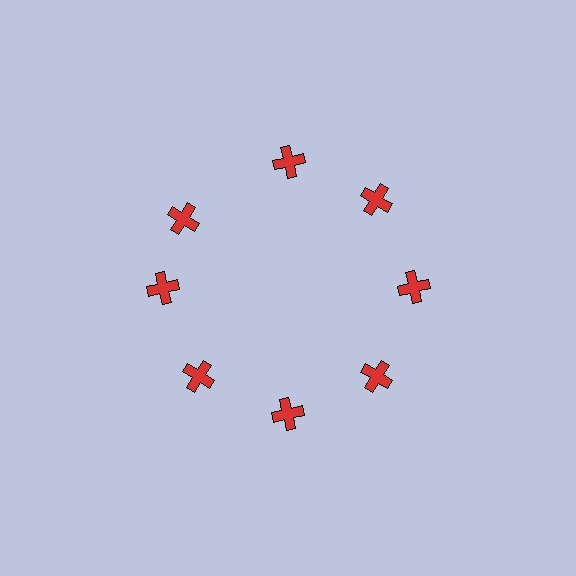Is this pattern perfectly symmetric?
No. The 8 red crosses are arranged in a ring, but one element near the 10 o'clock position is rotated out of alignment along the ring, breaking the 8-fold rotational symmetry.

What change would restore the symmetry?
The symmetry would be restored by rotating it back into even spacing with its neighbors so that all 8 crosses sit at equal angles and equal distance from the center.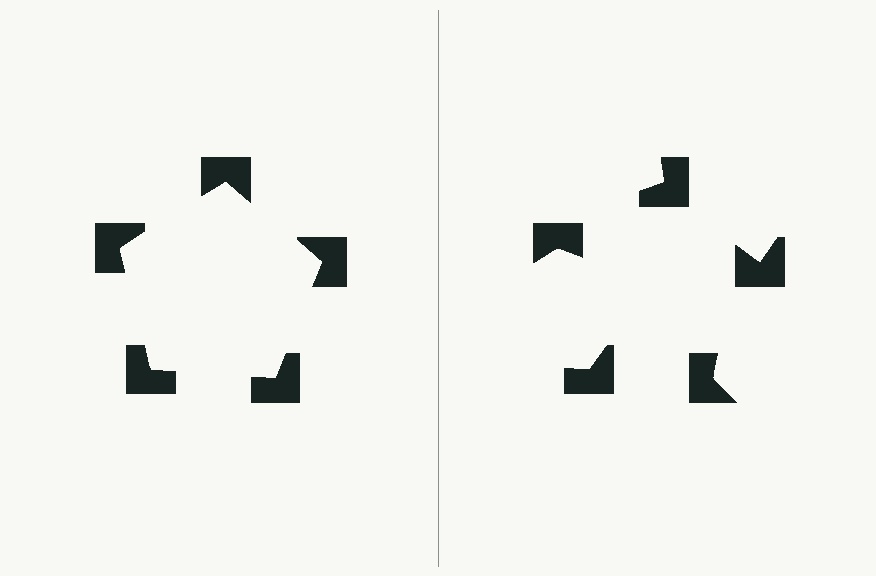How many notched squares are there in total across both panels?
10 — 5 on each side.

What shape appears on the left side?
An illusory pentagon.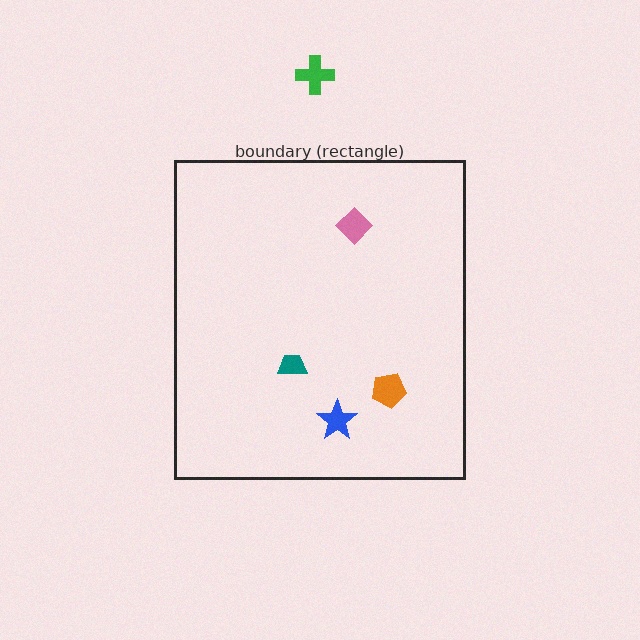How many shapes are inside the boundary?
4 inside, 1 outside.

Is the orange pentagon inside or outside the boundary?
Inside.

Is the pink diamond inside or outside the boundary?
Inside.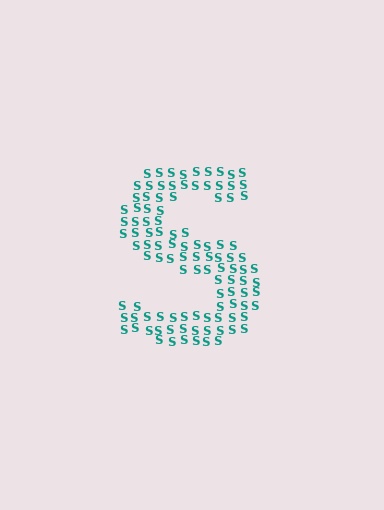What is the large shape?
The large shape is the letter S.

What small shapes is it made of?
It is made of small letter S's.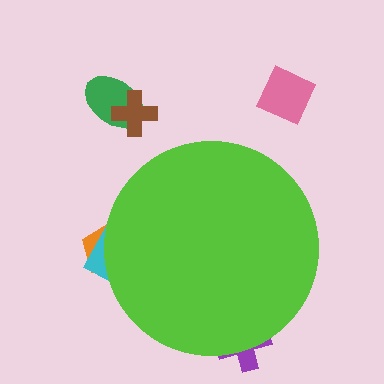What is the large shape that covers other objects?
A lime circle.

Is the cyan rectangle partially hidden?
Yes, the cyan rectangle is partially hidden behind the lime circle.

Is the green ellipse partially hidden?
No, the green ellipse is fully visible.